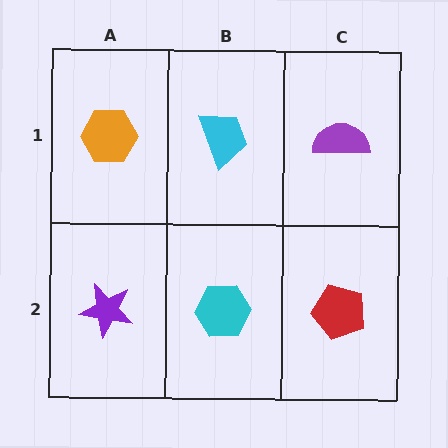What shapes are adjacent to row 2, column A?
An orange hexagon (row 1, column A), a cyan hexagon (row 2, column B).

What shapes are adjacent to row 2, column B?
A cyan trapezoid (row 1, column B), a purple star (row 2, column A), a red pentagon (row 2, column C).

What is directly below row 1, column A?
A purple star.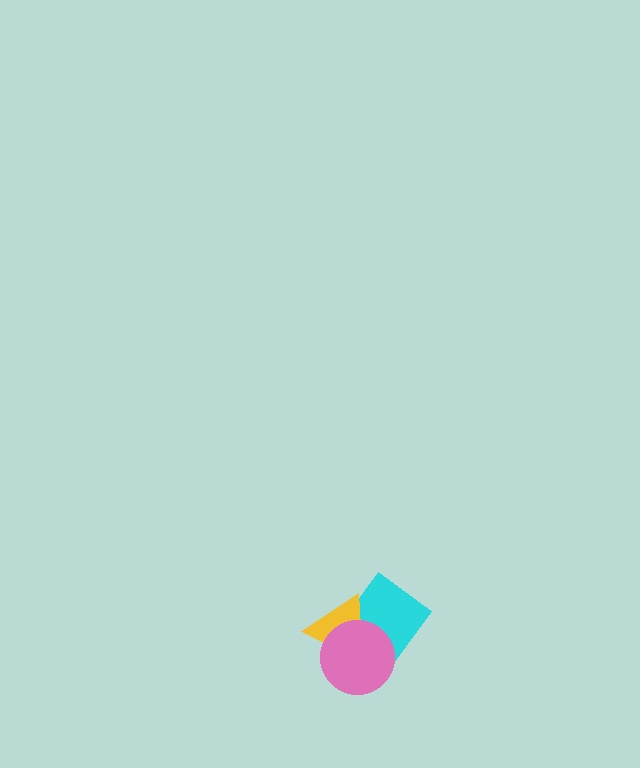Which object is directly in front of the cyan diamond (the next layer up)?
The yellow triangle is directly in front of the cyan diamond.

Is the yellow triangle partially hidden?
Yes, it is partially covered by another shape.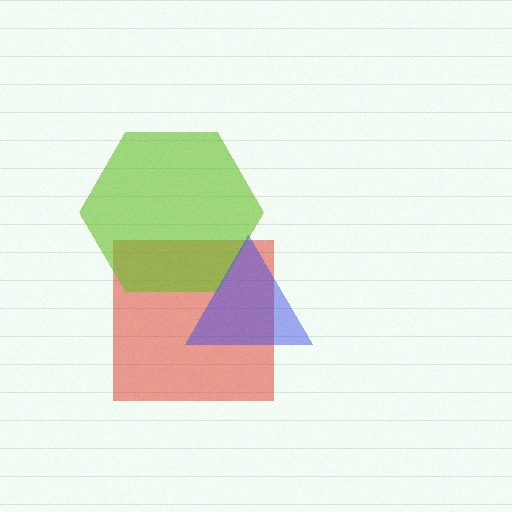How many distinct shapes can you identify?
There are 3 distinct shapes: a red square, a lime hexagon, a blue triangle.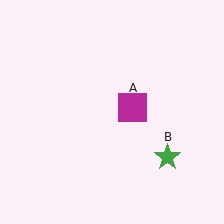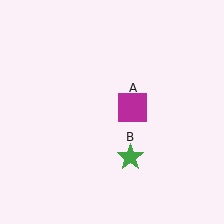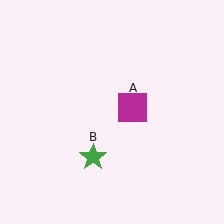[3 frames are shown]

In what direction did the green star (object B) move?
The green star (object B) moved left.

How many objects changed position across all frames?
1 object changed position: green star (object B).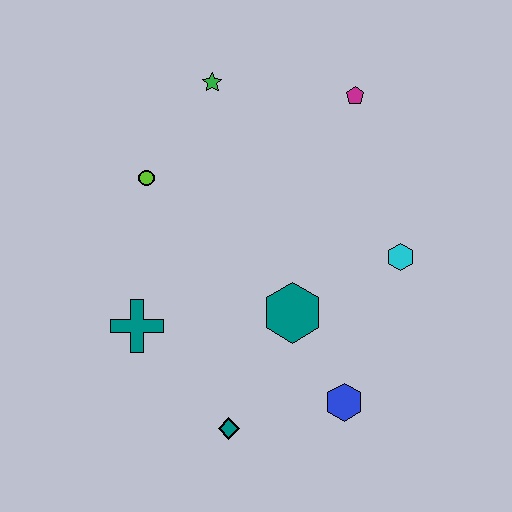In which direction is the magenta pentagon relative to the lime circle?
The magenta pentagon is to the right of the lime circle.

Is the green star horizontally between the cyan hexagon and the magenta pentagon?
No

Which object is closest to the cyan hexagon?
The teal hexagon is closest to the cyan hexagon.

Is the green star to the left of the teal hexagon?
Yes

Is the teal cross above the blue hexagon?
Yes